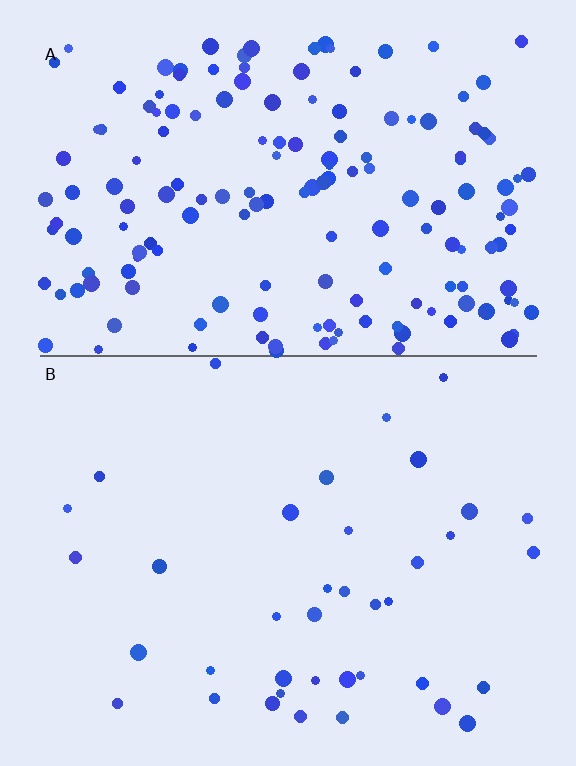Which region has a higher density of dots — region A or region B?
A (the top).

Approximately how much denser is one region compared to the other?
Approximately 4.3× — region A over region B.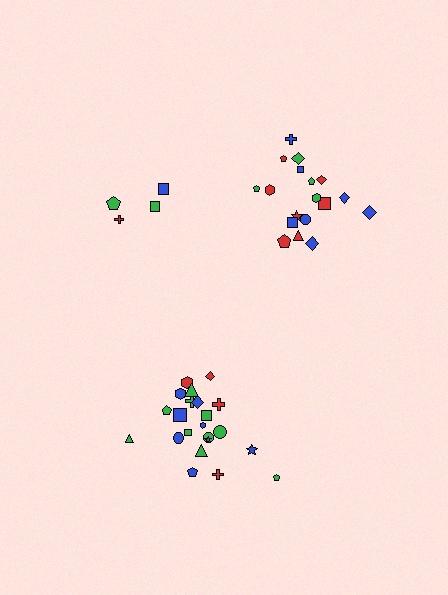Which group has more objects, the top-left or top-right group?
The top-right group.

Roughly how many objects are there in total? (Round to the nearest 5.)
Roughly 45 objects in total.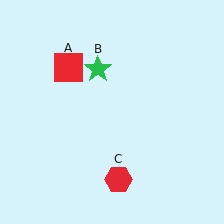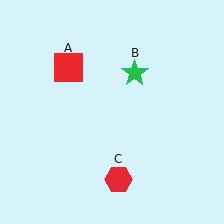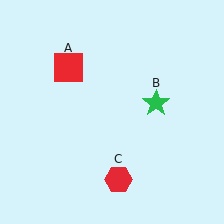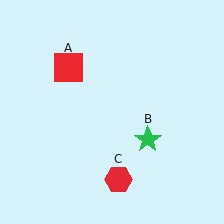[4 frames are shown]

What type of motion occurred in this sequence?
The green star (object B) rotated clockwise around the center of the scene.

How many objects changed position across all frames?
1 object changed position: green star (object B).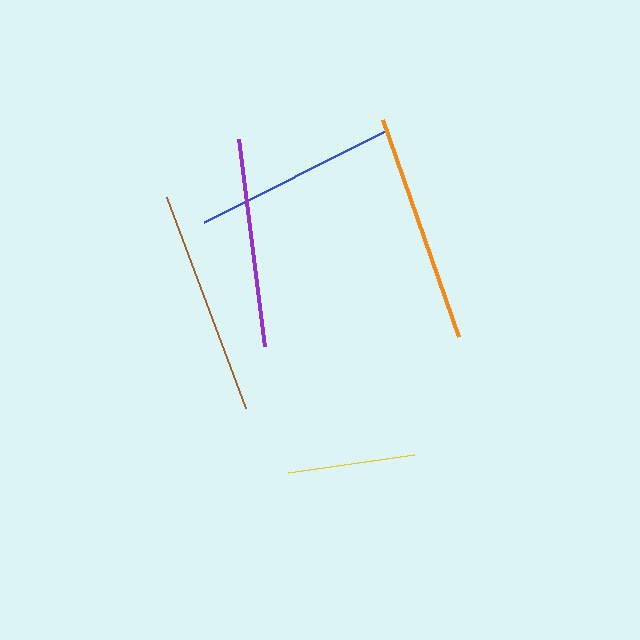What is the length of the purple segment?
The purple segment is approximately 209 pixels long.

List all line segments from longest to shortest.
From longest to shortest: orange, brown, purple, blue, yellow.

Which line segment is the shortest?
The yellow line is the shortest at approximately 128 pixels.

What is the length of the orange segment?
The orange segment is approximately 230 pixels long.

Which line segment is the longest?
The orange line is the longest at approximately 230 pixels.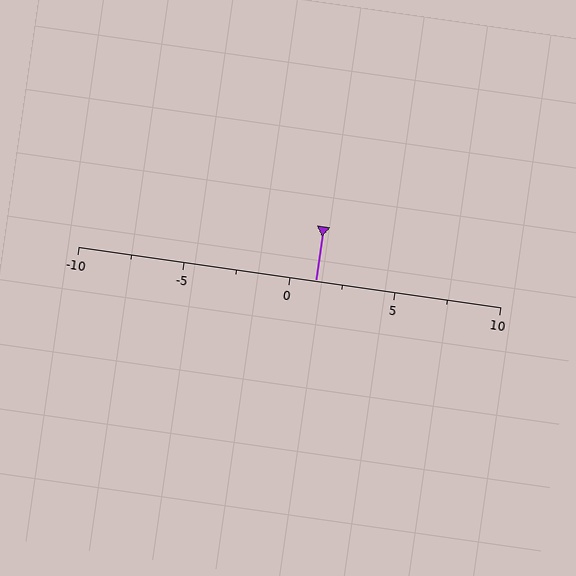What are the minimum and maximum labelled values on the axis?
The axis runs from -10 to 10.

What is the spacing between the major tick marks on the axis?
The major ticks are spaced 5 apart.